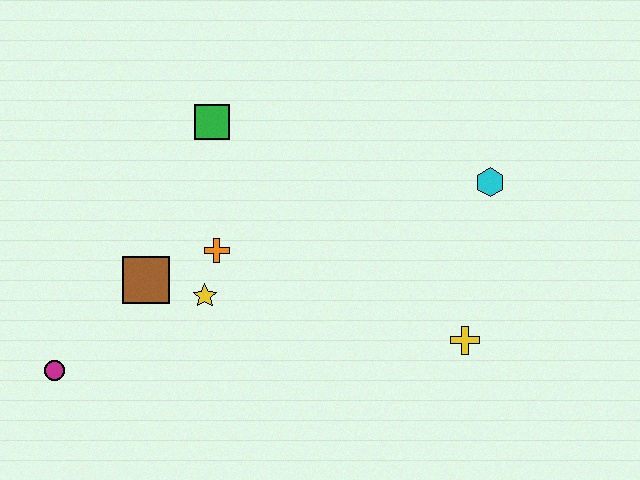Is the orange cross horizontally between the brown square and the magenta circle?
No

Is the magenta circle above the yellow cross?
No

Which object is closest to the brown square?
The yellow star is closest to the brown square.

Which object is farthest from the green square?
The yellow cross is farthest from the green square.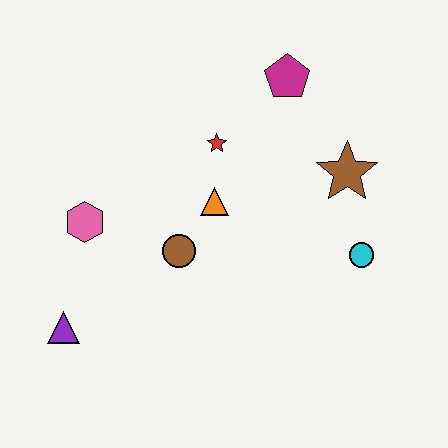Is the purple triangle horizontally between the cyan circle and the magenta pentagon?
No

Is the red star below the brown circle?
No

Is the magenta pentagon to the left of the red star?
No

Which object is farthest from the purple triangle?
The magenta pentagon is farthest from the purple triangle.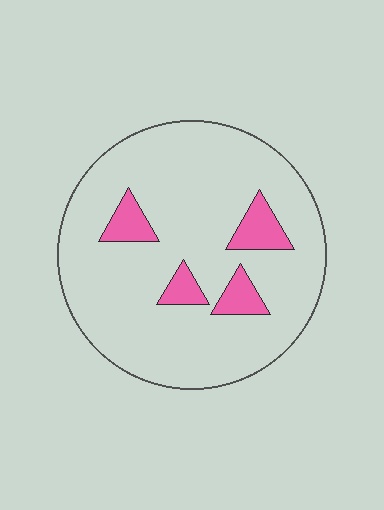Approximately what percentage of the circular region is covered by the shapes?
Approximately 10%.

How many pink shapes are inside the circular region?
4.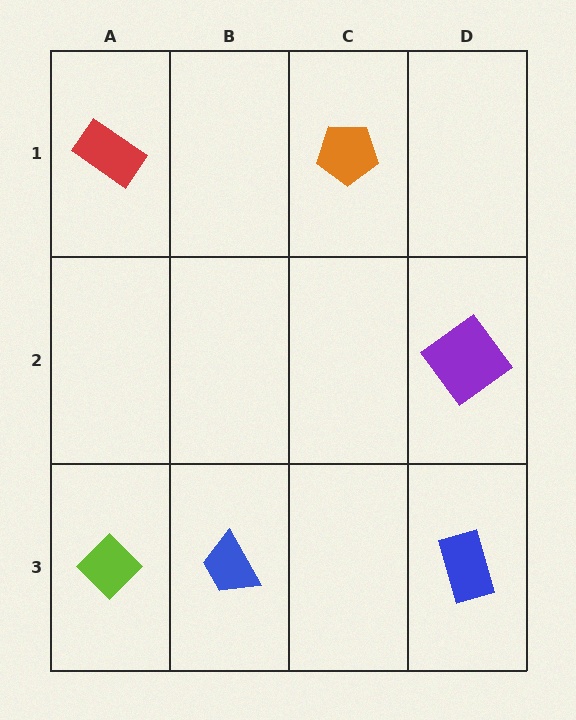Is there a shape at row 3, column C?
No, that cell is empty.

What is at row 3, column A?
A lime diamond.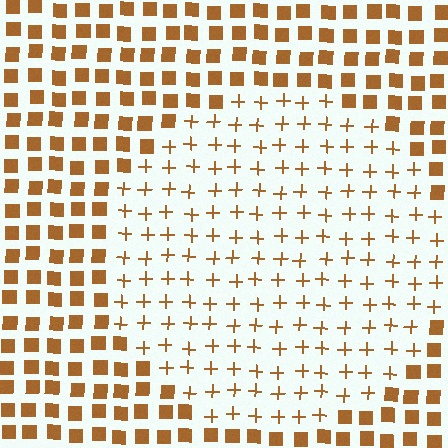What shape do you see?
I see a circle.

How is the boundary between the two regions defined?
The boundary is defined by a change in element shape: plus signs inside vs. squares outside. All elements share the same color and spacing.